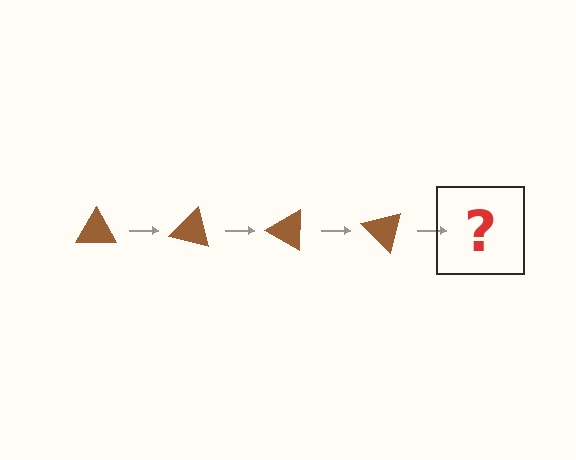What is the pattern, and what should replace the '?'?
The pattern is that the triangle rotates 15 degrees each step. The '?' should be a brown triangle rotated 60 degrees.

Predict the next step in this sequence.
The next step is a brown triangle rotated 60 degrees.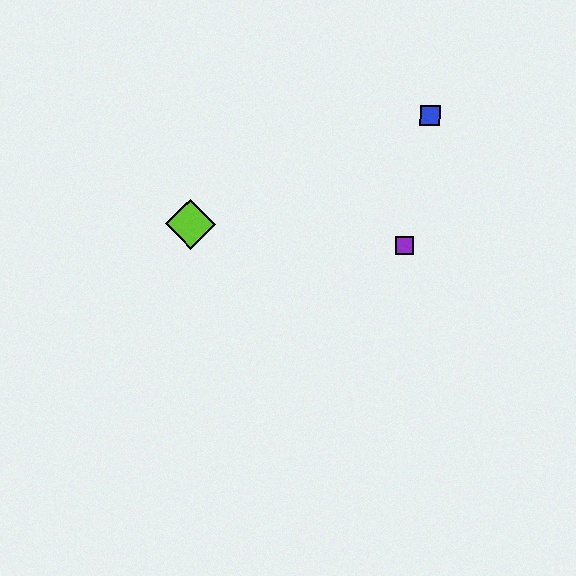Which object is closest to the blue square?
The purple square is closest to the blue square.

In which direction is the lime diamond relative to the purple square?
The lime diamond is to the left of the purple square.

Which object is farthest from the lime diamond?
The blue square is farthest from the lime diamond.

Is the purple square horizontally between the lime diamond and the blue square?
Yes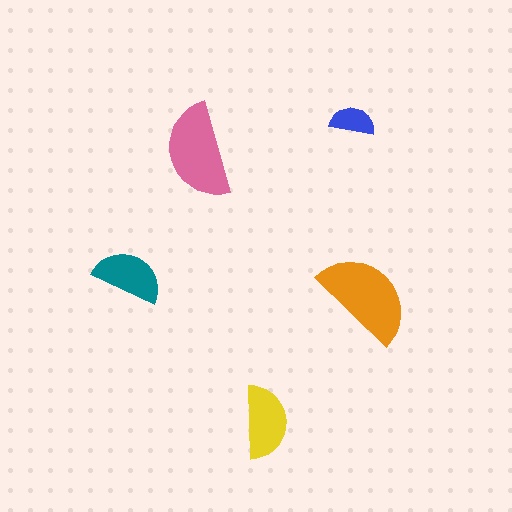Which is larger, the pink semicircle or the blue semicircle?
The pink one.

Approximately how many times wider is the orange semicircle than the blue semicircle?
About 2 times wider.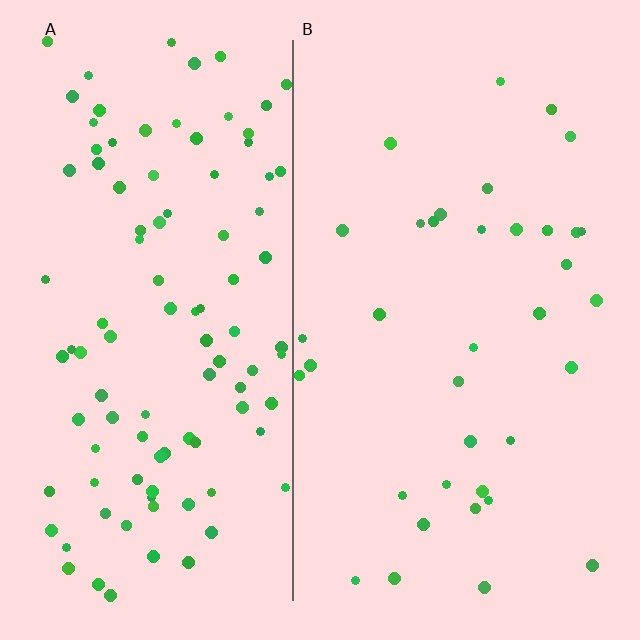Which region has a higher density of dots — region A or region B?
A (the left).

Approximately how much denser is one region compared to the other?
Approximately 2.8× — region A over region B.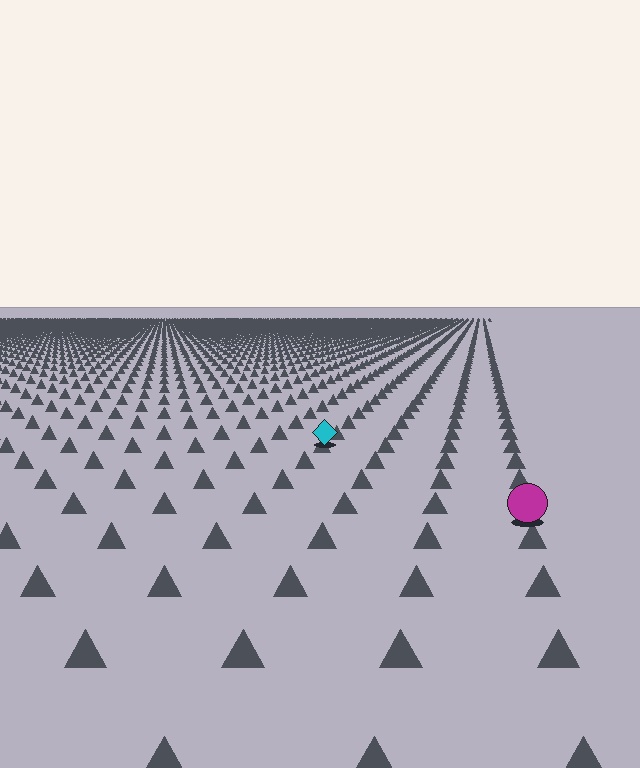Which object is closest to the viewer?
The magenta circle is closest. The texture marks near it are larger and more spread out.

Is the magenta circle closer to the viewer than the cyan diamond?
Yes. The magenta circle is closer — you can tell from the texture gradient: the ground texture is coarser near it.